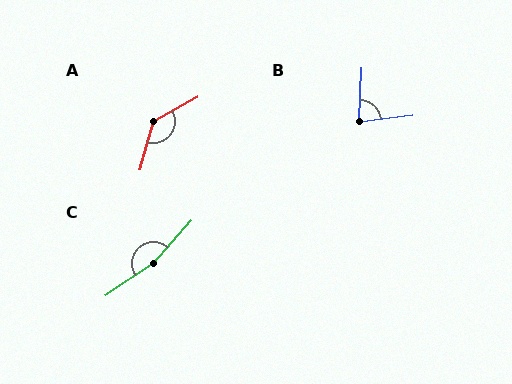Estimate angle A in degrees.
Approximately 134 degrees.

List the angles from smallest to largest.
B (80°), A (134°), C (165°).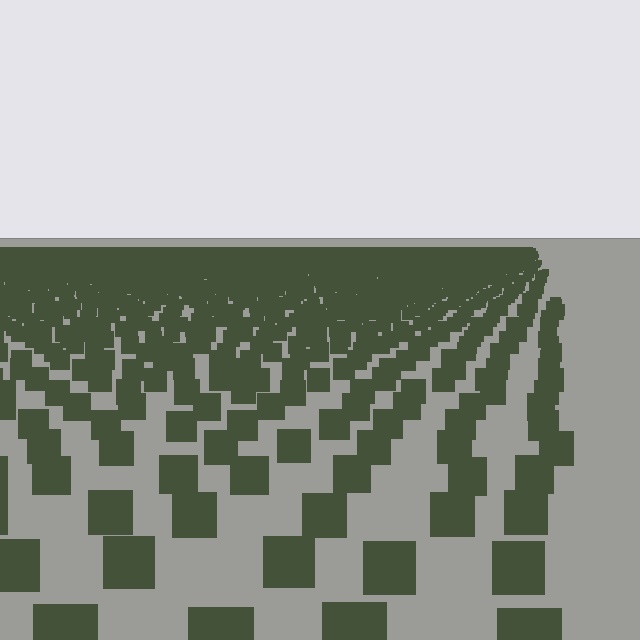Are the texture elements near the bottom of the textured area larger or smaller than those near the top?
Larger. Near the bottom, elements are closer to the viewer and appear at a bigger on-screen size.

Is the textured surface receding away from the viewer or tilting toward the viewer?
The surface is receding away from the viewer. Texture elements get smaller and denser toward the top.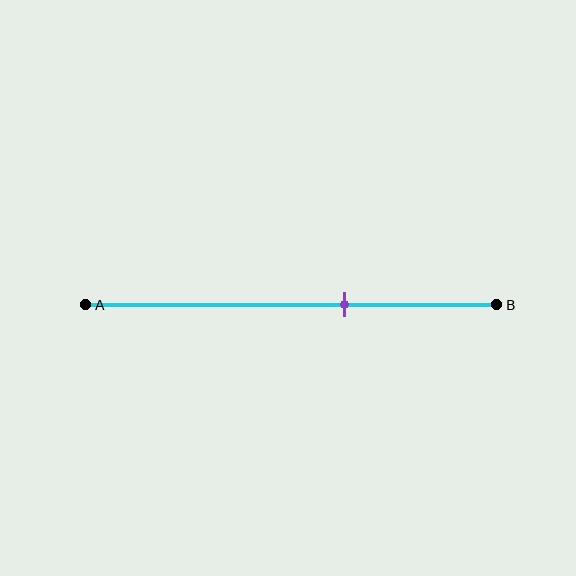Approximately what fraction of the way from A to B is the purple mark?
The purple mark is approximately 65% of the way from A to B.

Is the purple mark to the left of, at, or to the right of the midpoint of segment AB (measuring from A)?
The purple mark is to the right of the midpoint of segment AB.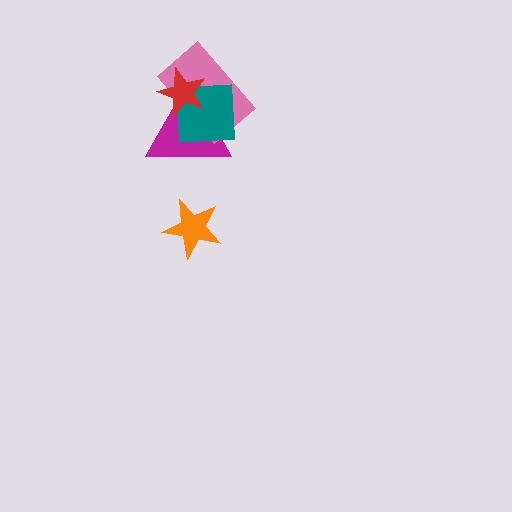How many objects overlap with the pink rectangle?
3 objects overlap with the pink rectangle.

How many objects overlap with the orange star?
0 objects overlap with the orange star.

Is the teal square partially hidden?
Yes, it is partially covered by another shape.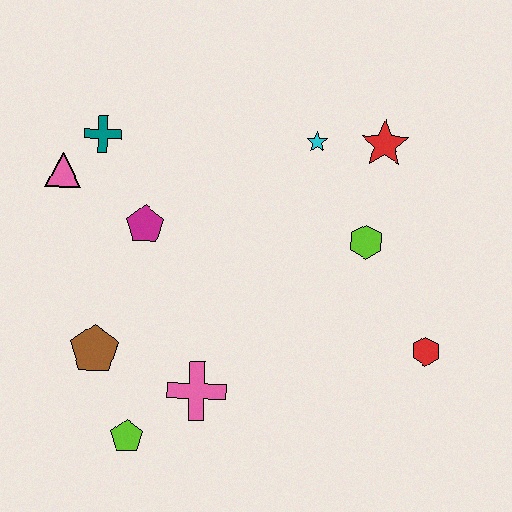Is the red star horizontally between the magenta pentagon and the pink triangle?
No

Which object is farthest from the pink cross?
The red star is farthest from the pink cross.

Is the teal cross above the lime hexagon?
Yes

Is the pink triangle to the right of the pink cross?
No